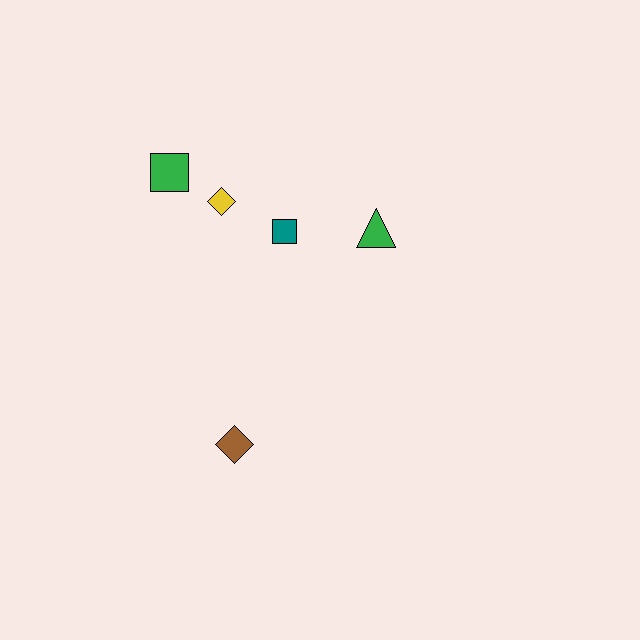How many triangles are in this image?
There is 1 triangle.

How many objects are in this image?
There are 5 objects.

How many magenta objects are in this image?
There are no magenta objects.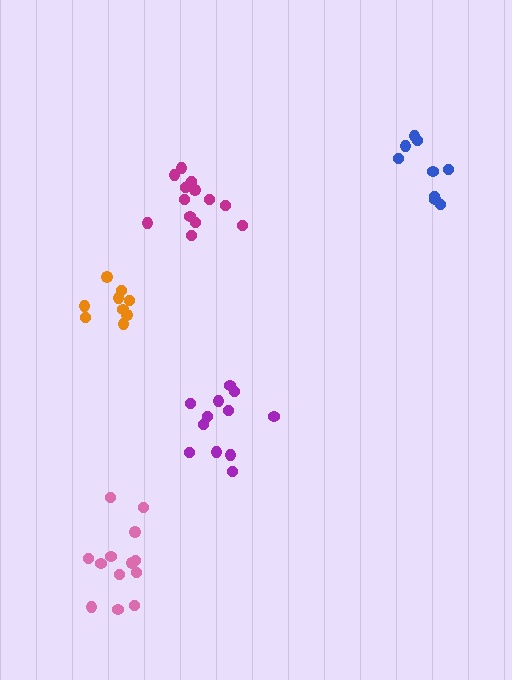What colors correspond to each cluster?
The clusters are colored: magenta, orange, blue, purple, pink.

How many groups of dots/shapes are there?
There are 5 groups.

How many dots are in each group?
Group 1: 14 dots, Group 2: 9 dots, Group 3: 9 dots, Group 4: 12 dots, Group 5: 13 dots (57 total).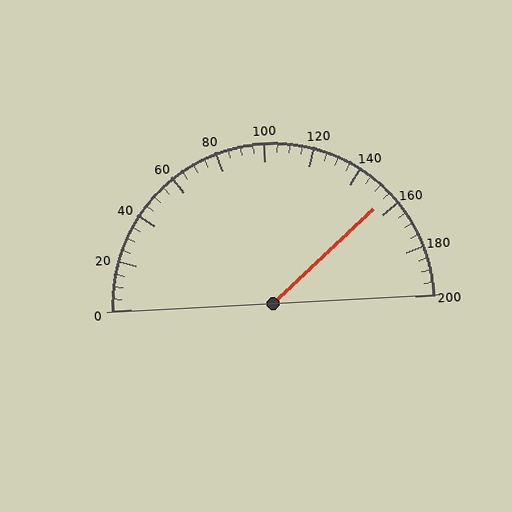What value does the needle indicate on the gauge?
The needle indicates approximately 155.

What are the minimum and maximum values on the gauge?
The gauge ranges from 0 to 200.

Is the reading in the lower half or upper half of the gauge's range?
The reading is in the upper half of the range (0 to 200).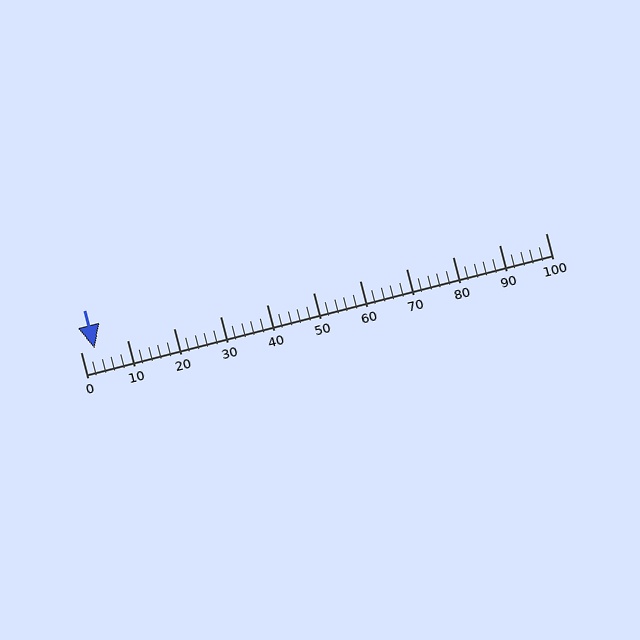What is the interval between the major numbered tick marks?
The major tick marks are spaced 10 units apart.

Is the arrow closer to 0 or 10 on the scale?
The arrow is closer to 0.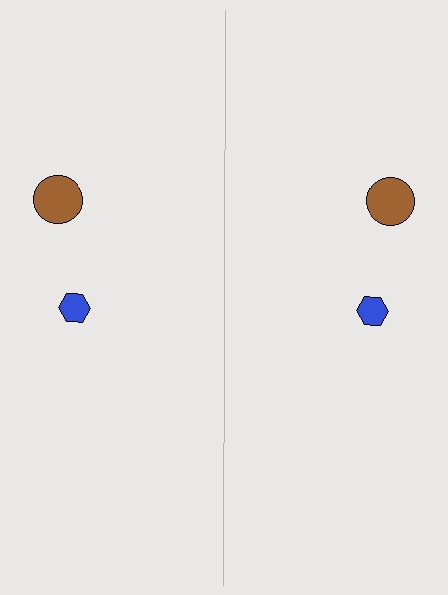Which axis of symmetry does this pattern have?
The pattern has a vertical axis of symmetry running through the center of the image.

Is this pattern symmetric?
Yes, this pattern has bilateral (reflection) symmetry.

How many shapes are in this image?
There are 4 shapes in this image.